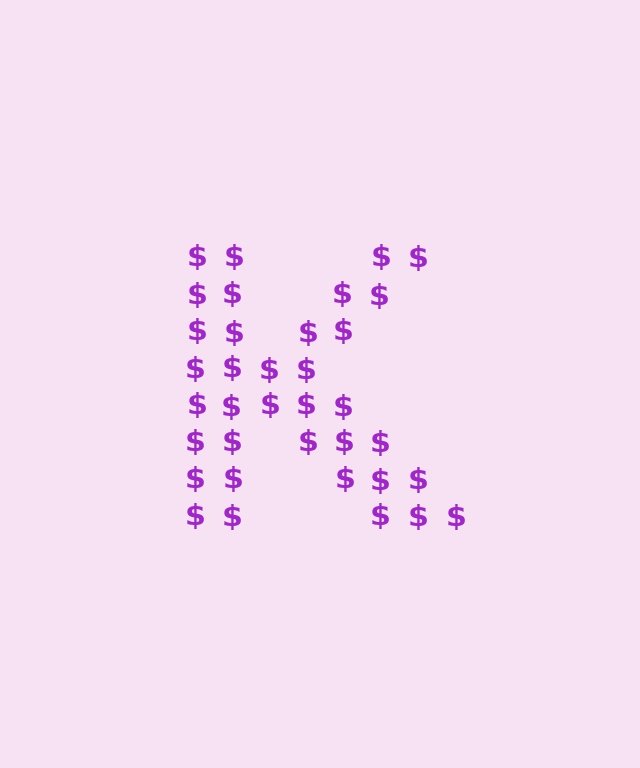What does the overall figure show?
The overall figure shows the letter K.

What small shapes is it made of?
It is made of small dollar signs.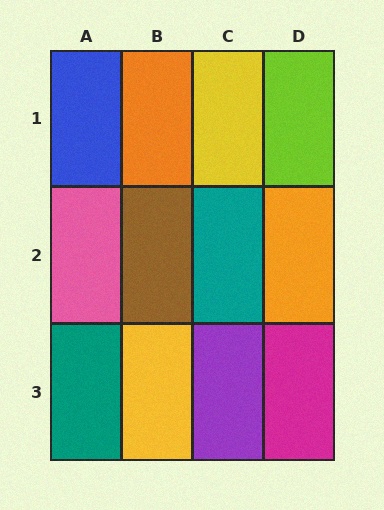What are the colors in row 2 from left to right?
Pink, brown, teal, orange.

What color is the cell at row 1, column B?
Orange.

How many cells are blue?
1 cell is blue.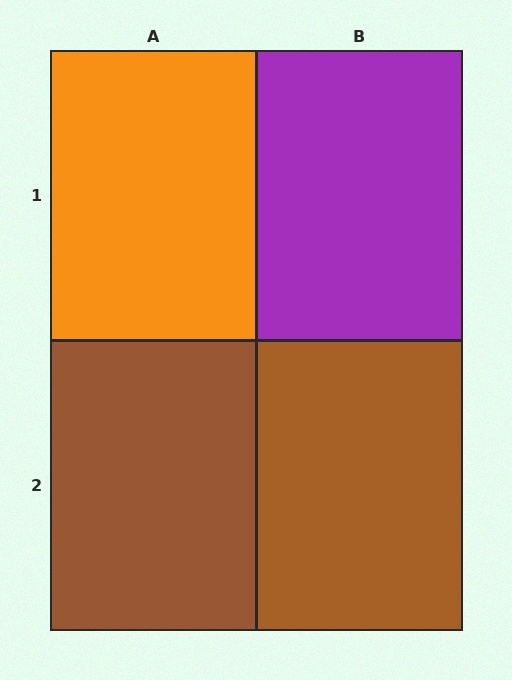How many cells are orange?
1 cell is orange.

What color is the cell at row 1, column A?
Orange.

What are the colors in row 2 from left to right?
Brown, brown.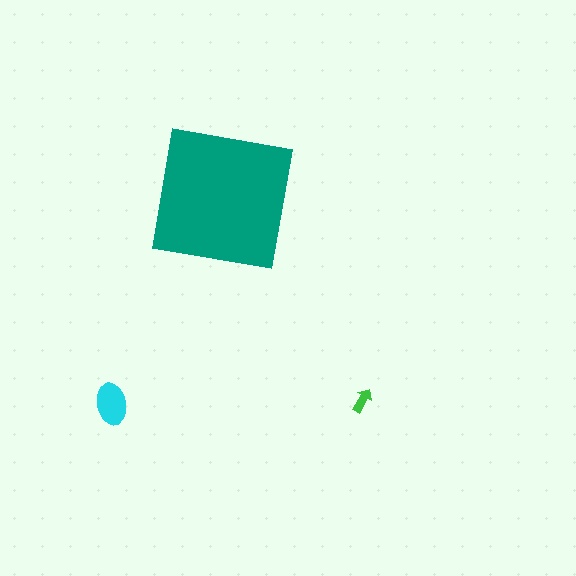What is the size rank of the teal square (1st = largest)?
1st.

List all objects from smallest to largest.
The green arrow, the cyan ellipse, the teal square.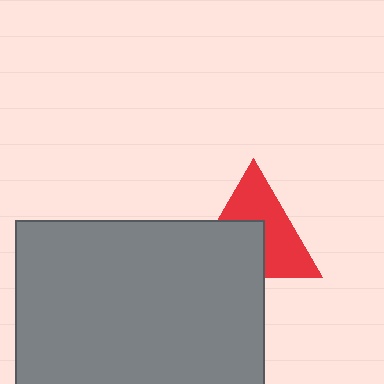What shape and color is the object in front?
The object in front is a gray rectangle.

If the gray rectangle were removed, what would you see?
You would see the complete red triangle.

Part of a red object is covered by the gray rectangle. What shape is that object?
It is a triangle.